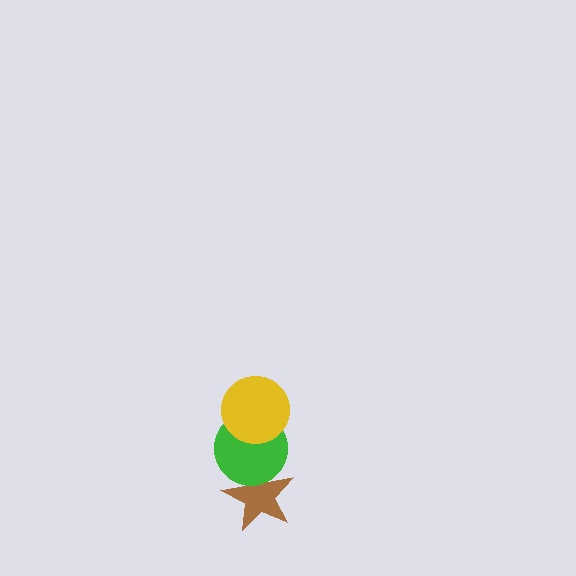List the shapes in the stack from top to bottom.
From top to bottom: the yellow circle, the green circle, the brown star.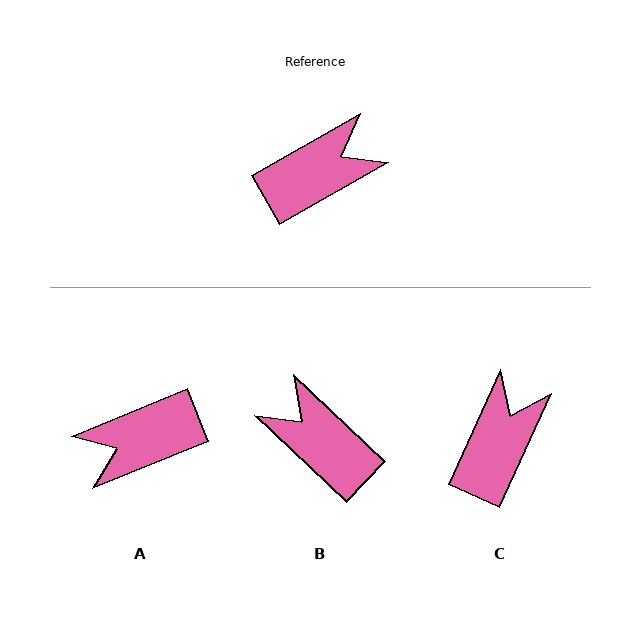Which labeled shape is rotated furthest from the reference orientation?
A, about 172 degrees away.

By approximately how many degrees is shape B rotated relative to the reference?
Approximately 107 degrees counter-clockwise.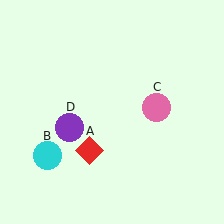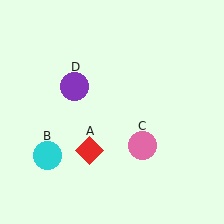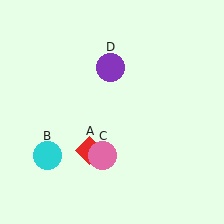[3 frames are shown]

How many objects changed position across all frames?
2 objects changed position: pink circle (object C), purple circle (object D).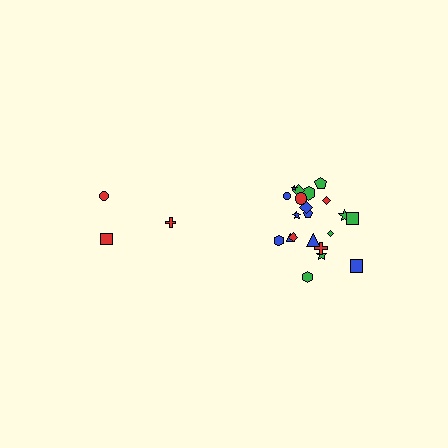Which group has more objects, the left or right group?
The right group.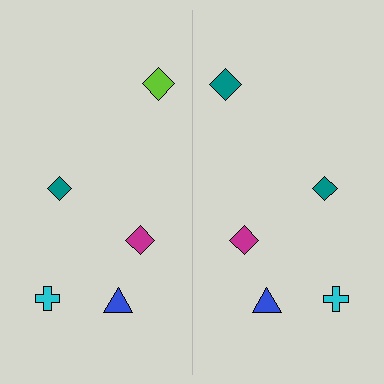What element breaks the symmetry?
The teal diamond on the right side breaks the symmetry — its mirror counterpart is lime.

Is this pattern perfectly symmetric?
No, the pattern is not perfectly symmetric. The teal diamond on the right side breaks the symmetry — its mirror counterpart is lime.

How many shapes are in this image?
There are 10 shapes in this image.